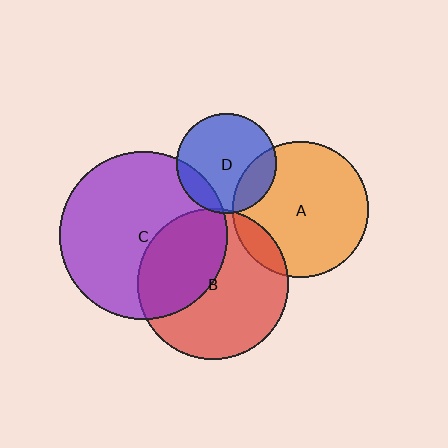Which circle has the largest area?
Circle C (purple).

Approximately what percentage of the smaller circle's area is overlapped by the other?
Approximately 40%.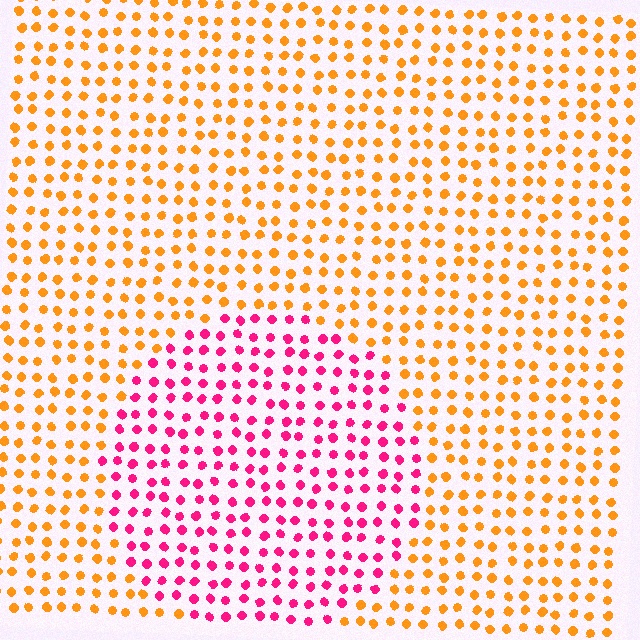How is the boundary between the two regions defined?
The boundary is defined purely by a slight shift in hue (about 62 degrees). Spacing, size, and orientation are identical on both sides.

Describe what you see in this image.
The image is filled with small orange elements in a uniform arrangement. A circle-shaped region is visible where the elements are tinted to a slightly different hue, forming a subtle color boundary.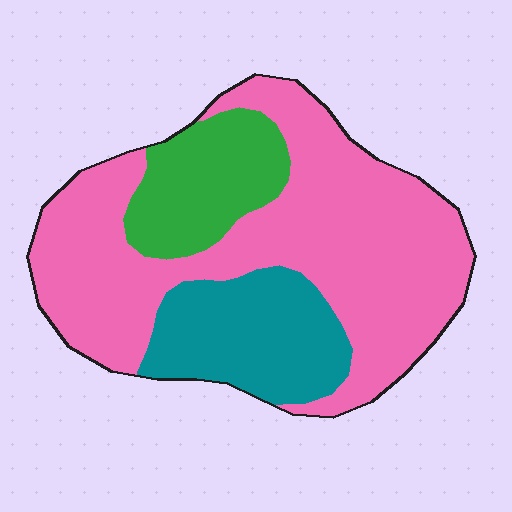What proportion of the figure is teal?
Teal covers about 20% of the figure.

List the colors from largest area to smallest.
From largest to smallest: pink, teal, green.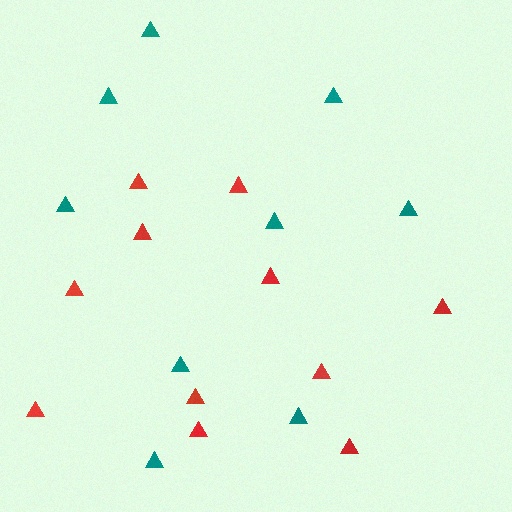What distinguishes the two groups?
There are 2 groups: one group of teal triangles (9) and one group of red triangles (11).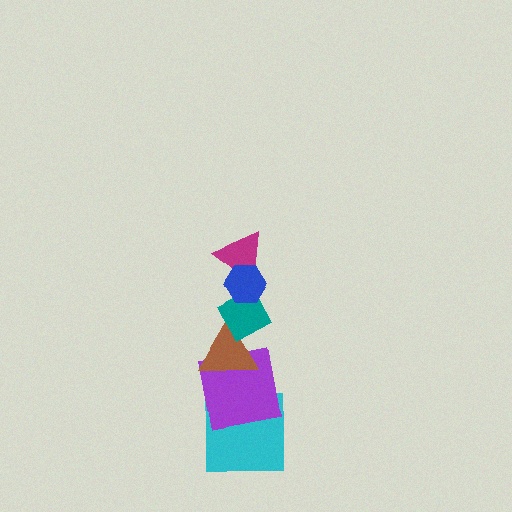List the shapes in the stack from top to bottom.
From top to bottom: the blue hexagon, the magenta triangle, the teal diamond, the brown triangle, the purple square, the cyan square.